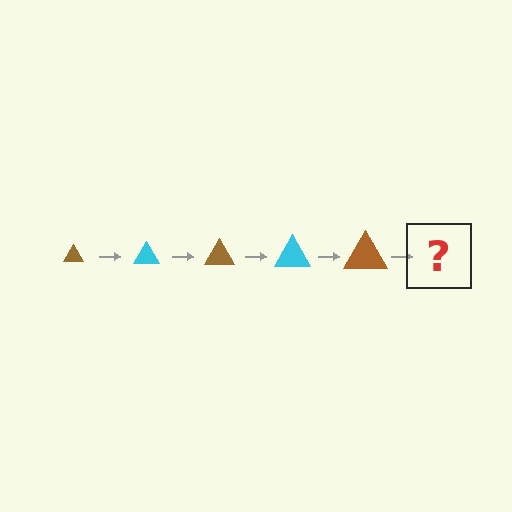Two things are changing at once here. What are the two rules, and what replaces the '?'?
The two rules are that the triangle grows larger each step and the color cycles through brown and cyan. The '?' should be a cyan triangle, larger than the previous one.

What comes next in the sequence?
The next element should be a cyan triangle, larger than the previous one.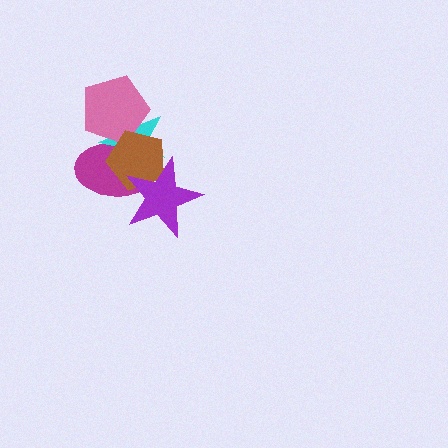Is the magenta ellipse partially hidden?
Yes, it is partially covered by another shape.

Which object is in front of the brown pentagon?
The purple star is in front of the brown pentagon.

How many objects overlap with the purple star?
3 objects overlap with the purple star.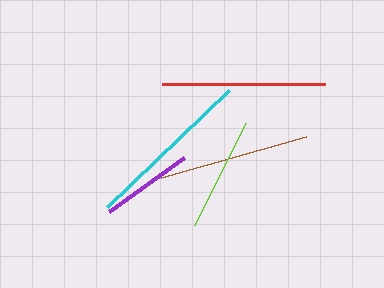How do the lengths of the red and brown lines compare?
The red and brown lines are approximately the same length.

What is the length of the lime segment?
The lime segment is approximately 114 pixels long.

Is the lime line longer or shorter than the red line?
The red line is longer than the lime line.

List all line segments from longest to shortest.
From longest to shortest: cyan, red, brown, lime, purple.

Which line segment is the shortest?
The purple line is the shortest at approximately 93 pixels.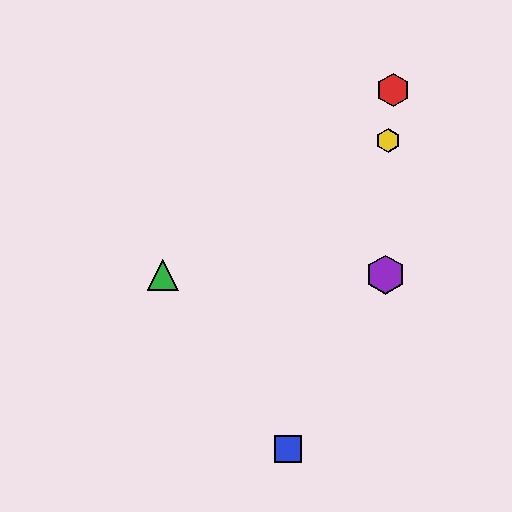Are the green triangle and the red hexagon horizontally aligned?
No, the green triangle is at y≈275 and the red hexagon is at y≈90.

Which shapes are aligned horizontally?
The green triangle, the purple hexagon are aligned horizontally.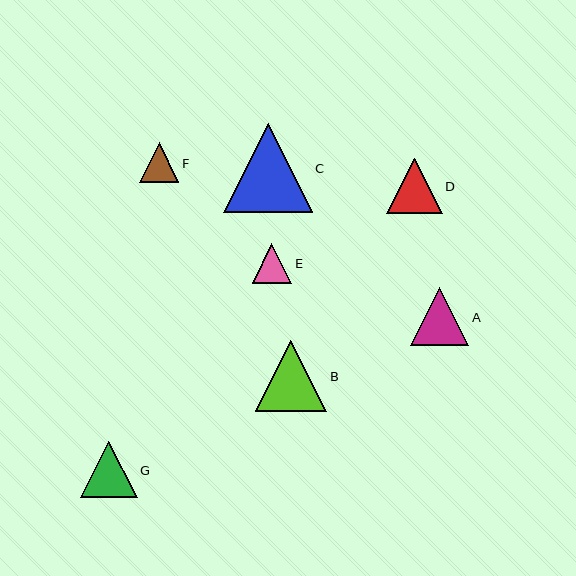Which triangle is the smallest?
Triangle F is the smallest with a size of approximately 40 pixels.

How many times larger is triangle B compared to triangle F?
Triangle B is approximately 1.8 times the size of triangle F.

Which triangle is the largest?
Triangle C is the largest with a size of approximately 88 pixels.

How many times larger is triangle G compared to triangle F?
Triangle G is approximately 1.4 times the size of triangle F.